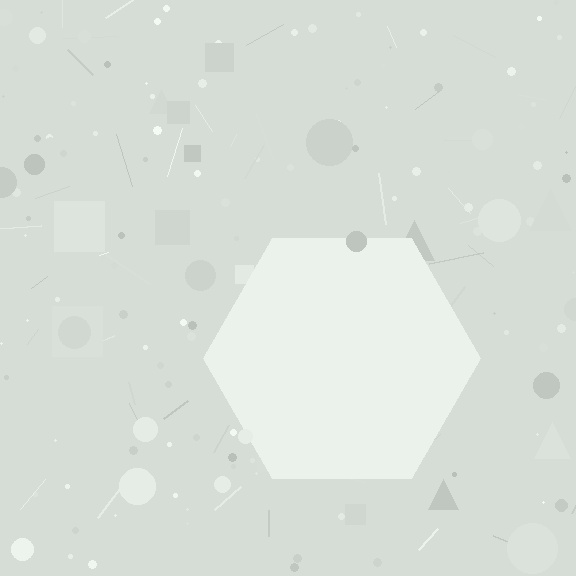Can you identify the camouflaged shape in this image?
The camouflaged shape is a hexagon.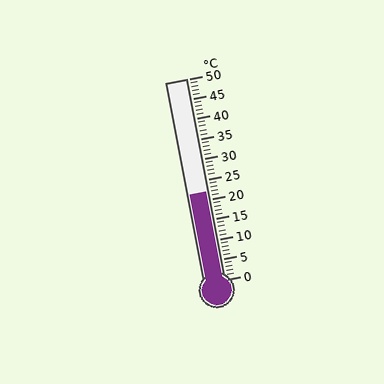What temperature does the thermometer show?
The thermometer shows approximately 22°C.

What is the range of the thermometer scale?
The thermometer scale ranges from 0°C to 50°C.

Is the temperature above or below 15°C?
The temperature is above 15°C.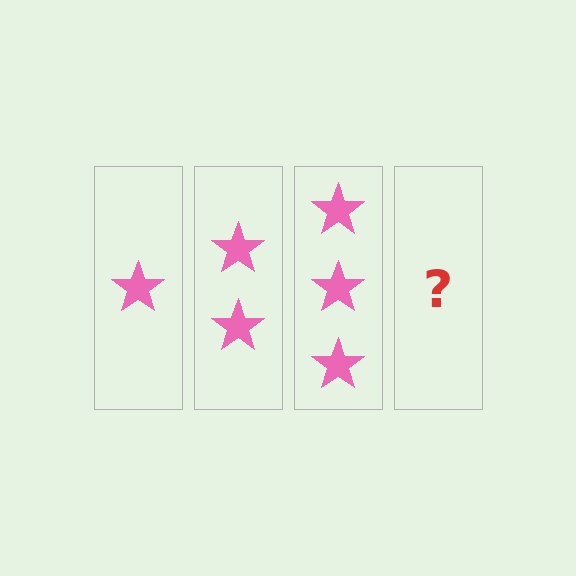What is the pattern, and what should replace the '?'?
The pattern is that each step adds one more star. The '?' should be 4 stars.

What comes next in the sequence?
The next element should be 4 stars.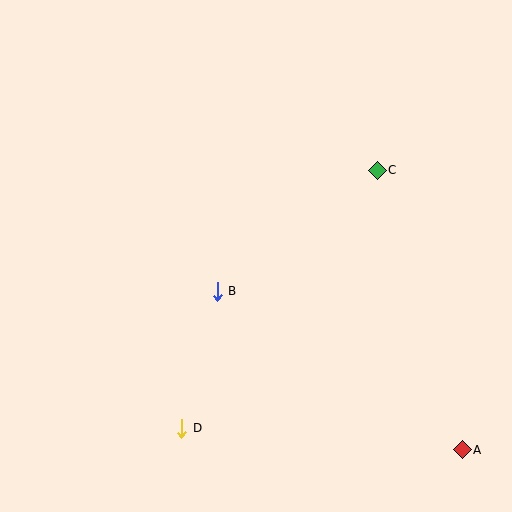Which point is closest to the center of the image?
Point B at (217, 291) is closest to the center.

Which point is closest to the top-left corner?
Point B is closest to the top-left corner.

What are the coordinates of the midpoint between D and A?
The midpoint between D and A is at (322, 439).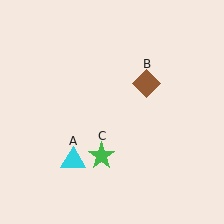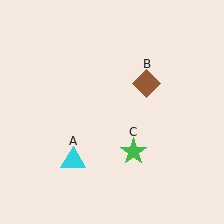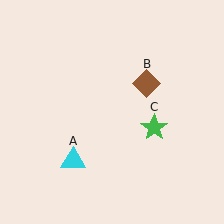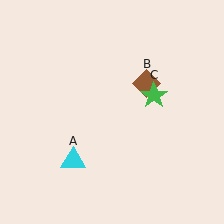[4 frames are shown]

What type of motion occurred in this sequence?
The green star (object C) rotated counterclockwise around the center of the scene.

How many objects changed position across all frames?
1 object changed position: green star (object C).